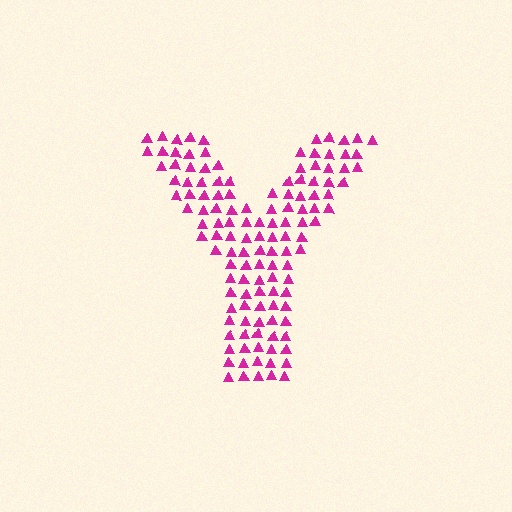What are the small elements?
The small elements are triangles.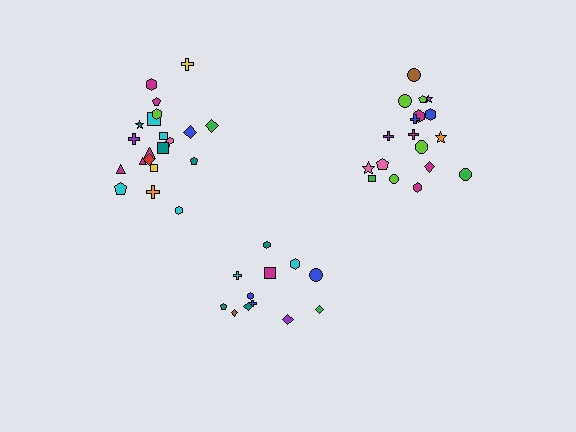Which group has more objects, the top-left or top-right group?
The top-left group.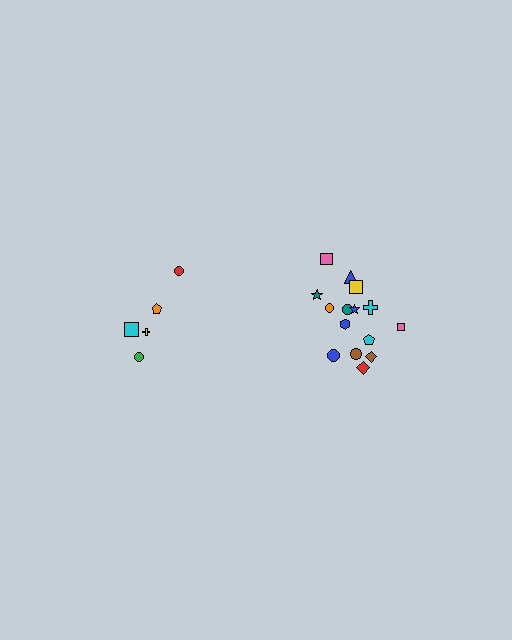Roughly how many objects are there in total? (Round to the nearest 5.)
Roughly 20 objects in total.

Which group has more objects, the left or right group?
The right group.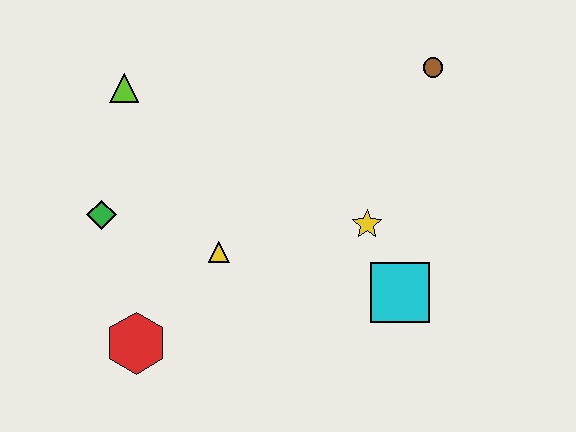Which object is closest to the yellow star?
The cyan square is closest to the yellow star.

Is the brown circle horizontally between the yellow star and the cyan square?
No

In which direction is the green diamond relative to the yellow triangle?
The green diamond is to the left of the yellow triangle.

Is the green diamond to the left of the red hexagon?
Yes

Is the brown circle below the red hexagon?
No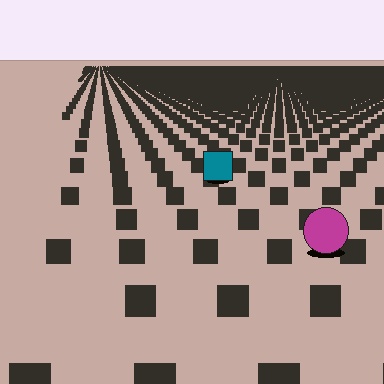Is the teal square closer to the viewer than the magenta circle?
No. The magenta circle is closer — you can tell from the texture gradient: the ground texture is coarser near it.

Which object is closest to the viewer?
The magenta circle is closest. The texture marks near it are larger and more spread out.